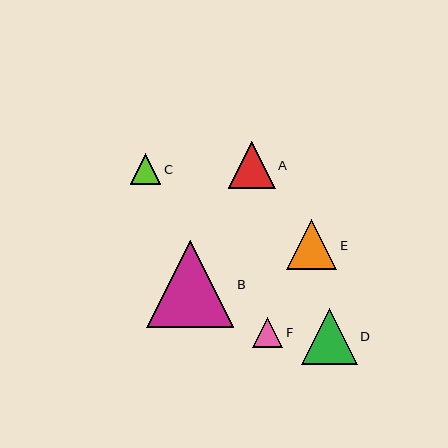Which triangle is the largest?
Triangle B is the largest with a size of approximately 87 pixels.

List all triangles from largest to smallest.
From largest to smallest: B, D, E, A, C, F.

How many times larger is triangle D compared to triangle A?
Triangle D is approximately 1.2 times the size of triangle A.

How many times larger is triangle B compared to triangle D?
Triangle B is approximately 1.6 times the size of triangle D.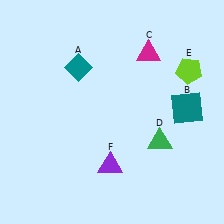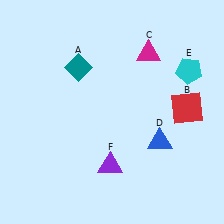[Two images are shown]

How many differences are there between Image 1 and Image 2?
There are 3 differences between the two images.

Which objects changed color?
B changed from teal to red. D changed from green to blue. E changed from lime to cyan.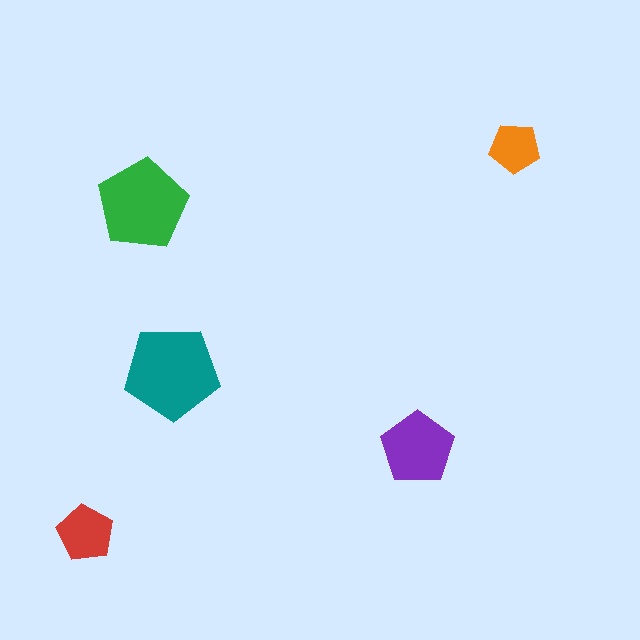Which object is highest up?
The orange pentagon is topmost.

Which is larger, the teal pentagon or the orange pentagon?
The teal one.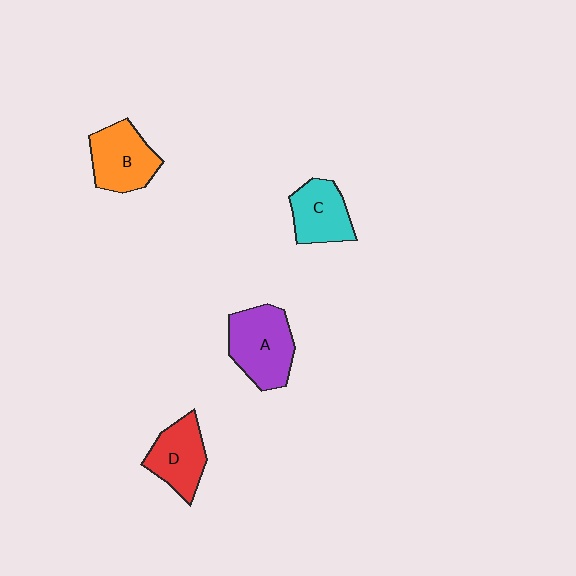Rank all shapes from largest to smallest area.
From largest to smallest: A (purple), B (orange), D (red), C (cyan).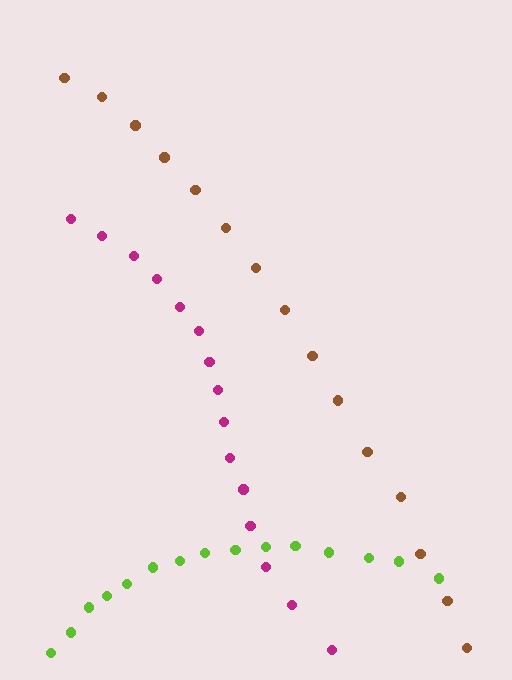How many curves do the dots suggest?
There are 3 distinct paths.